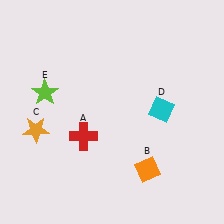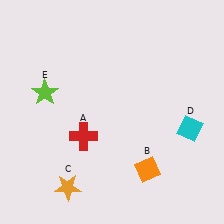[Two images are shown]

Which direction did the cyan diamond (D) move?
The cyan diamond (D) moved right.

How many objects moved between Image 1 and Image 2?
2 objects moved between the two images.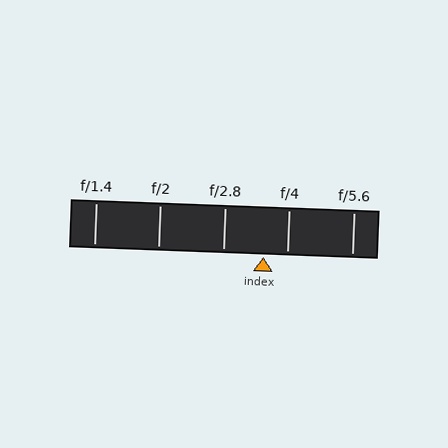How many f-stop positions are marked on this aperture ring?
There are 5 f-stop positions marked.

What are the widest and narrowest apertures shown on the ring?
The widest aperture shown is f/1.4 and the narrowest is f/5.6.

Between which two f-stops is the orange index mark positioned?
The index mark is between f/2.8 and f/4.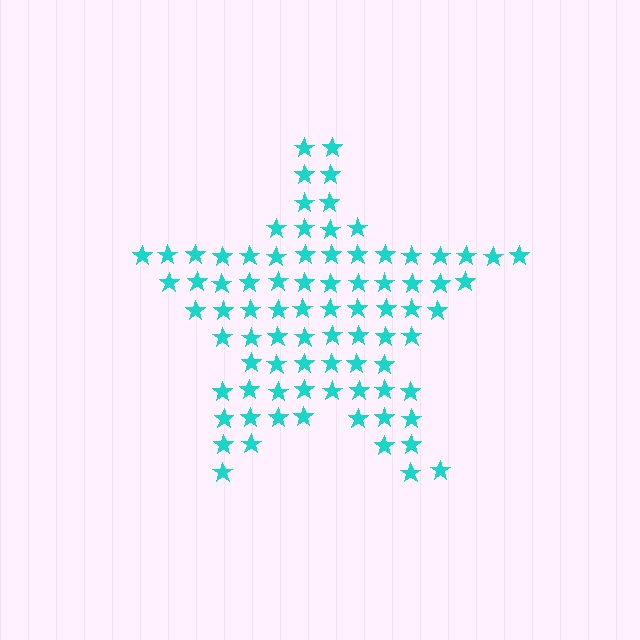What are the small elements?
The small elements are stars.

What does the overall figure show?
The overall figure shows a star.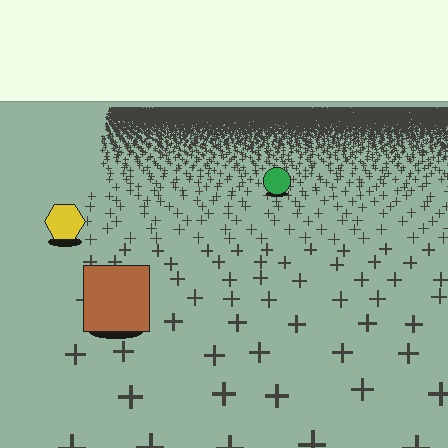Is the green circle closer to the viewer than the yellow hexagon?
No. The yellow hexagon is closer — you can tell from the texture gradient: the ground texture is coarser near it.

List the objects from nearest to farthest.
From nearest to farthest: the brown square, the yellow hexagon, the green circle.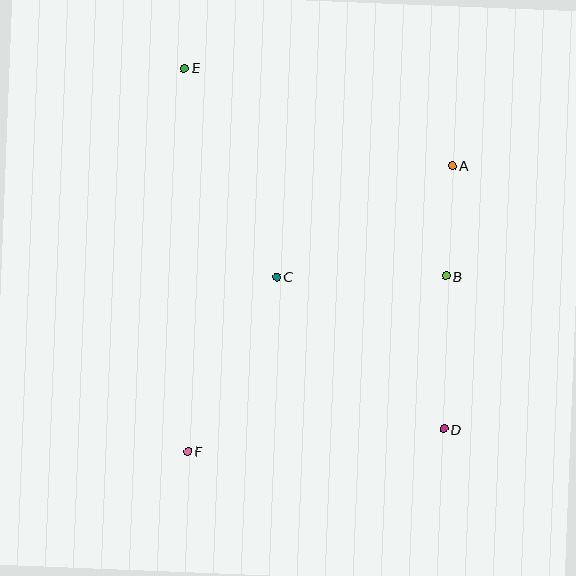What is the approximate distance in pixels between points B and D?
The distance between B and D is approximately 153 pixels.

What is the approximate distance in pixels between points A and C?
The distance between A and C is approximately 208 pixels.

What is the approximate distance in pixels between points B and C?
The distance between B and C is approximately 169 pixels.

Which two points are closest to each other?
Points A and B are closest to each other.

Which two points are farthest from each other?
Points D and E are farthest from each other.